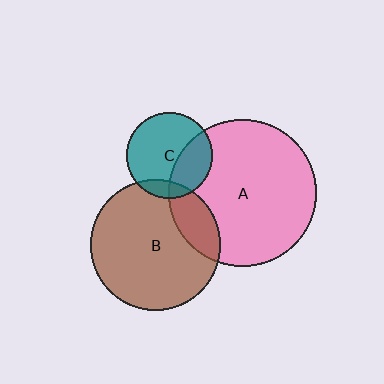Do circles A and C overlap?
Yes.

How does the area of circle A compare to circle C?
Approximately 2.9 times.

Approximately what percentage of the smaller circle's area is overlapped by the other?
Approximately 30%.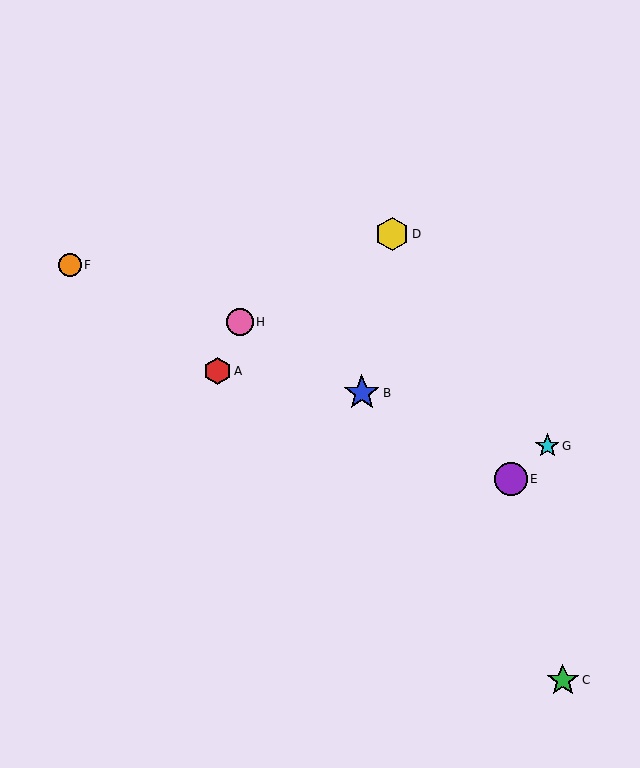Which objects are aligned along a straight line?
Objects B, E, H are aligned along a straight line.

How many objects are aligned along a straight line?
3 objects (B, E, H) are aligned along a straight line.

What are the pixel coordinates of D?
Object D is at (392, 234).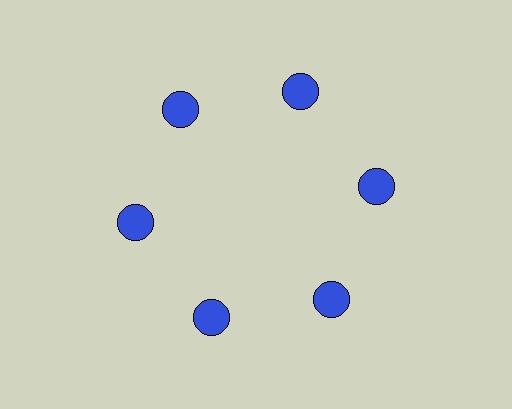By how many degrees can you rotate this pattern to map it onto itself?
The pattern maps onto itself every 60 degrees of rotation.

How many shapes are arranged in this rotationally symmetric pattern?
There are 6 shapes, arranged in 6 groups of 1.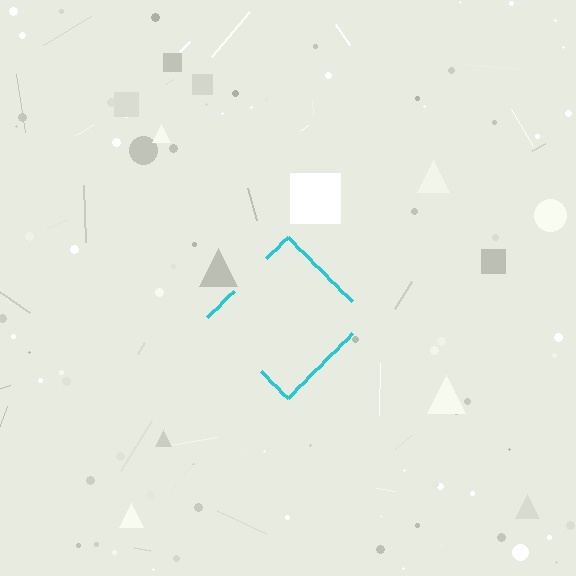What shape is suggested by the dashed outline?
The dashed outline suggests a diamond.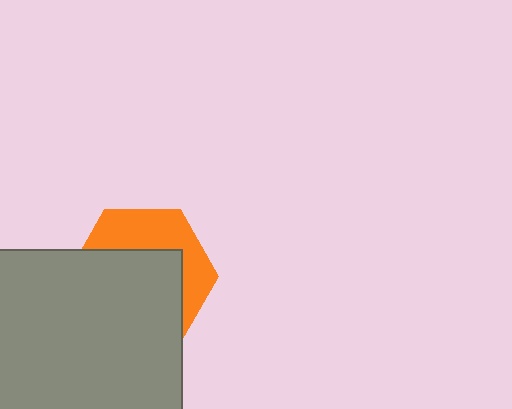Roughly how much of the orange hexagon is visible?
A small part of it is visible (roughly 38%).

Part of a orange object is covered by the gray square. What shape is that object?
It is a hexagon.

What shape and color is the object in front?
The object in front is a gray square.